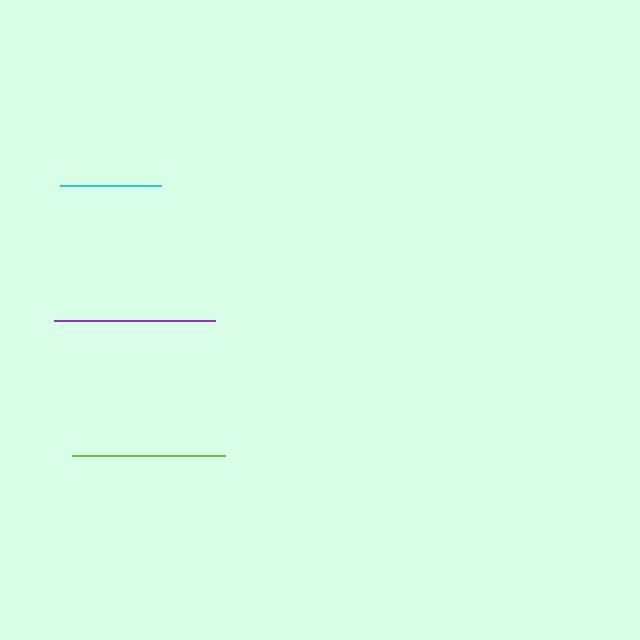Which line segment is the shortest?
The cyan line is the shortest at approximately 101 pixels.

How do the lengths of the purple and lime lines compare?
The purple and lime lines are approximately the same length.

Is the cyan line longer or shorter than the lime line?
The lime line is longer than the cyan line.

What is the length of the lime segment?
The lime segment is approximately 152 pixels long.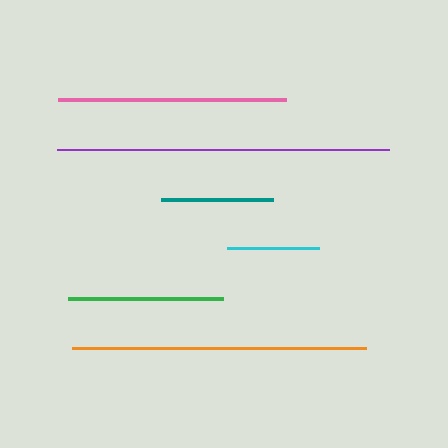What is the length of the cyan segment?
The cyan segment is approximately 92 pixels long.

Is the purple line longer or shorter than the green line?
The purple line is longer than the green line.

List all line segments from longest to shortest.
From longest to shortest: purple, orange, pink, green, teal, cyan.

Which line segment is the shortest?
The cyan line is the shortest at approximately 92 pixels.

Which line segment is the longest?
The purple line is the longest at approximately 332 pixels.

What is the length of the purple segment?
The purple segment is approximately 332 pixels long.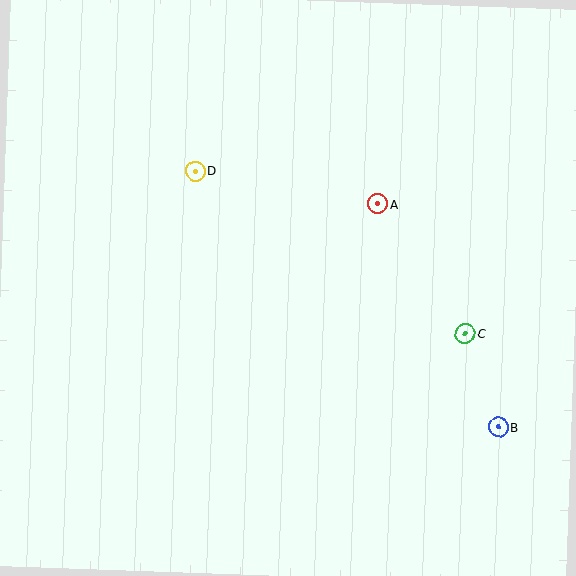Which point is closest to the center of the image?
Point A at (378, 204) is closest to the center.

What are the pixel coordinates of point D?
Point D is at (195, 171).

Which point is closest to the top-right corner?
Point A is closest to the top-right corner.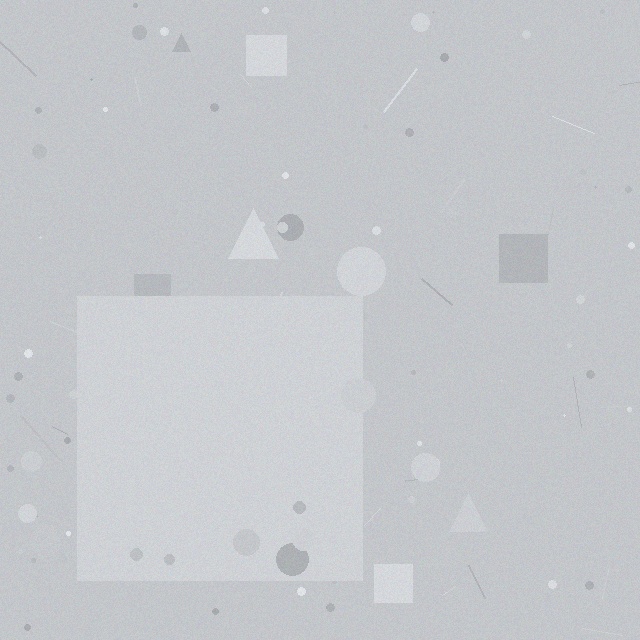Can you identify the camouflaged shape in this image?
The camouflaged shape is a square.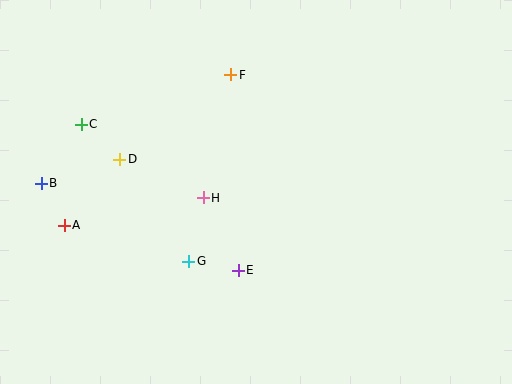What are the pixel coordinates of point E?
Point E is at (238, 270).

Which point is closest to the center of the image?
Point H at (203, 198) is closest to the center.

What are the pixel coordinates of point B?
Point B is at (41, 183).